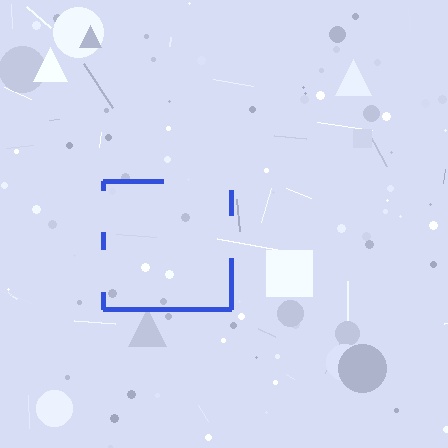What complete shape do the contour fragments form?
The contour fragments form a square.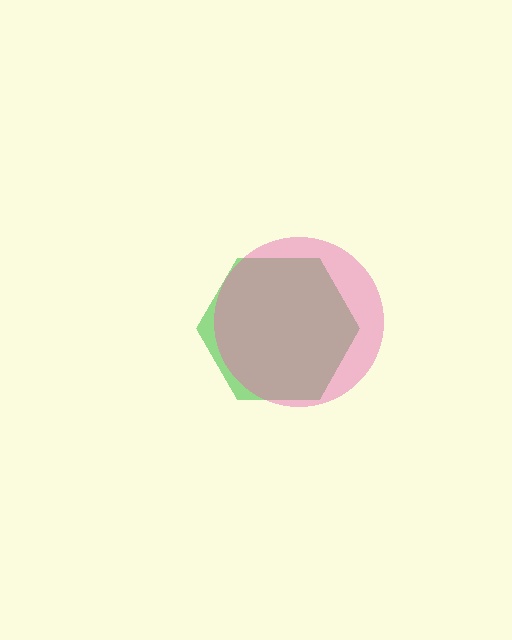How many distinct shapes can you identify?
There are 2 distinct shapes: a green hexagon, a pink circle.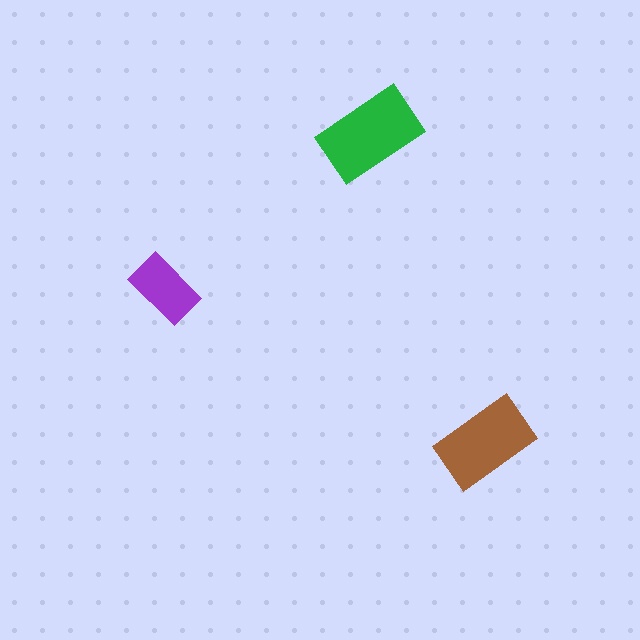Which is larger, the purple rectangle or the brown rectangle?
The brown one.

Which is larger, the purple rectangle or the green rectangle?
The green one.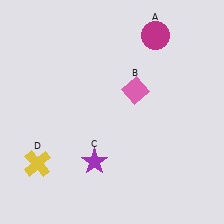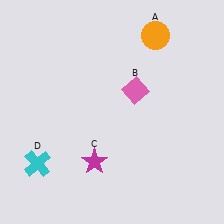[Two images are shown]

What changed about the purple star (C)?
In Image 1, C is purple. In Image 2, it changed to magenta.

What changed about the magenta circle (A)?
In Image 1, A is magenta. In Image 2, it changed to orange.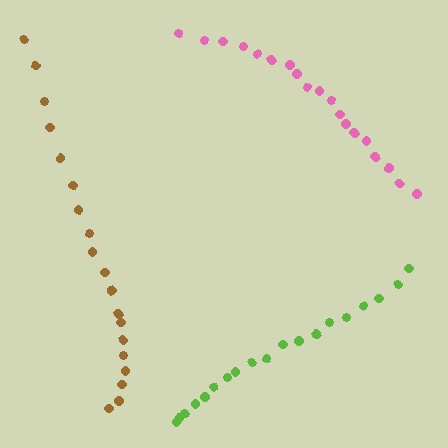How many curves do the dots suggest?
There are 3 distinct paths.